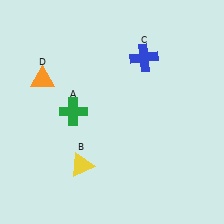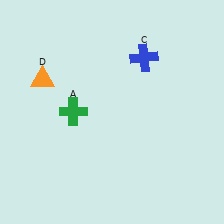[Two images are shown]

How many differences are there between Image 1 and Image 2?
There is 1 difference between the two images.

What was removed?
The yellow triangle (B) was removed in Image 2.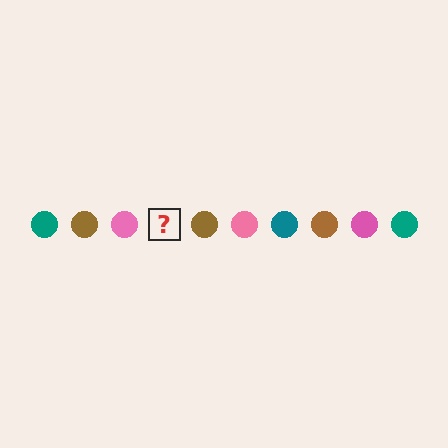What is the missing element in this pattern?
The missing element is a teal circle.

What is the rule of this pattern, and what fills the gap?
The rule is that the pattern cycles through teal, brown, pink circles. The gap should be filled with a teal circle.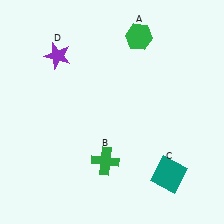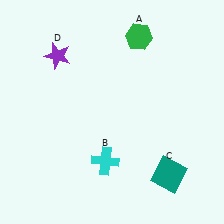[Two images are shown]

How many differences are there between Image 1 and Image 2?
There is 1 difference between the two images.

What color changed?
The cross (B) changed from green in Image 1 to cyan in Image 2.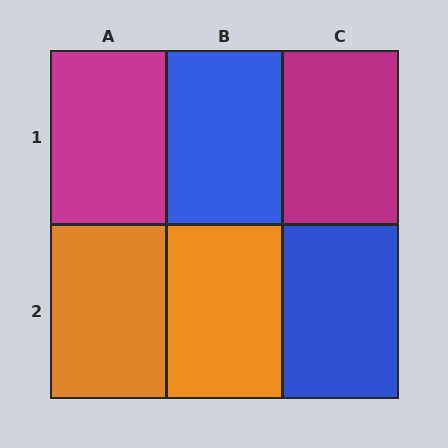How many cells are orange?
2 cells are orange.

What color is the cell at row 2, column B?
Orange.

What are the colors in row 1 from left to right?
Magenta, blue, magenta.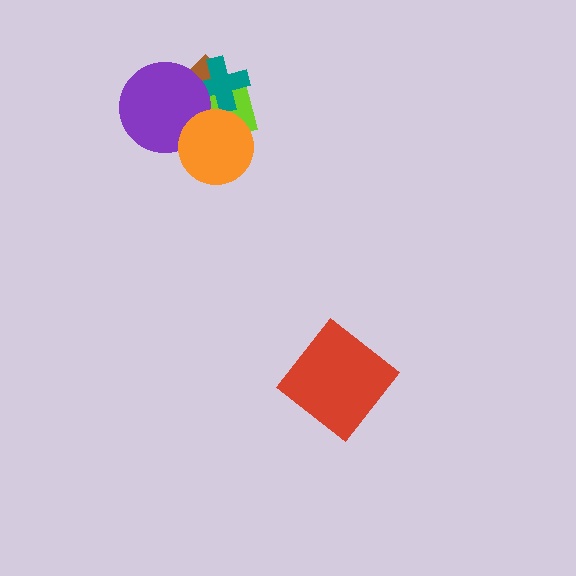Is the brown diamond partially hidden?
Yes, it is partially covered by another shape.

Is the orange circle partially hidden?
No, no other shape covers it.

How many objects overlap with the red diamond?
0 objects overlap with the red diamond.